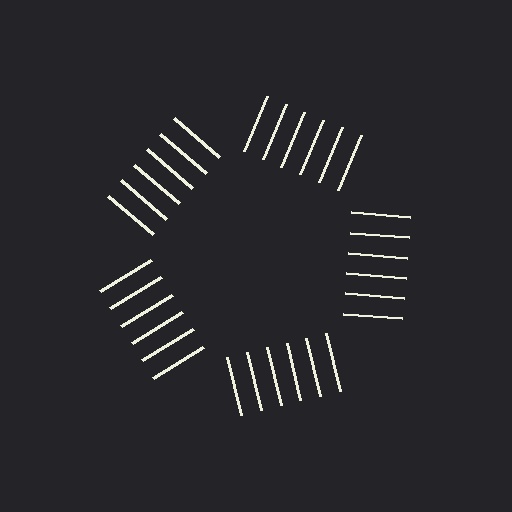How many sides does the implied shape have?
5 sides — the line-ends trace a pentagon.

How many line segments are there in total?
30 — 6 along each of the 5 edges.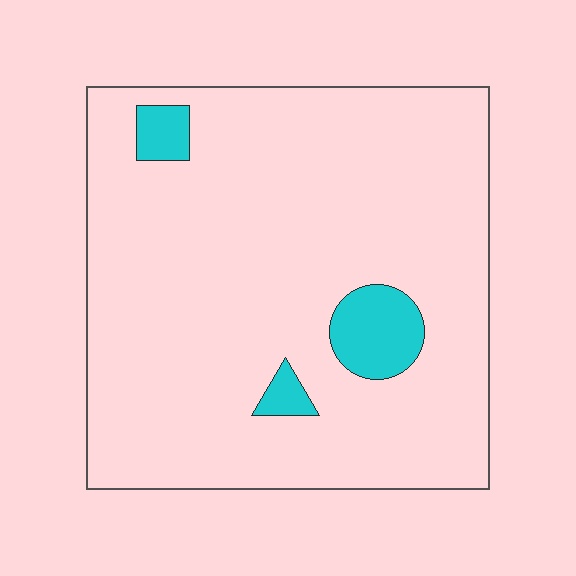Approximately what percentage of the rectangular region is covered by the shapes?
Approximately 10%.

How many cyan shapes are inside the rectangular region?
3.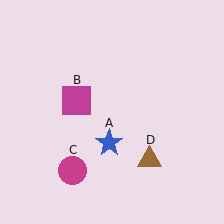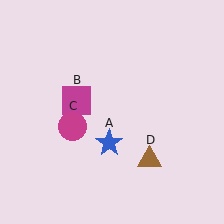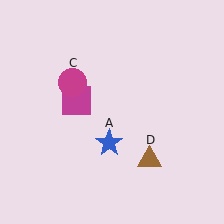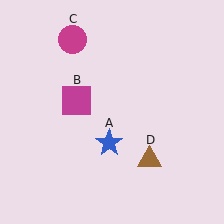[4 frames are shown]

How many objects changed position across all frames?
1 object changed position: magenta circle (object C).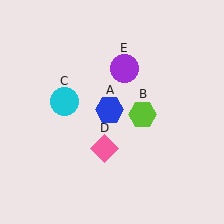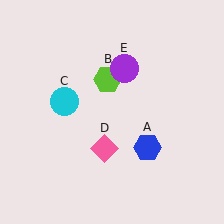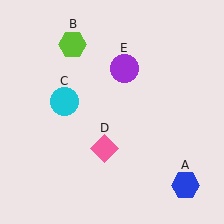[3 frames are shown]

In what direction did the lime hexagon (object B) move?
The lime hexagon (object B) moved up and to the left.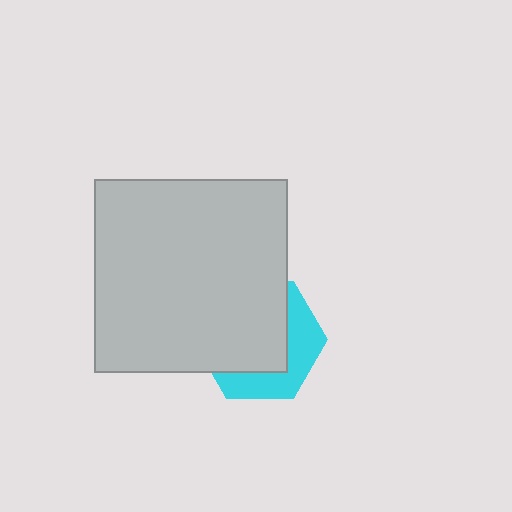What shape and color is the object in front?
The object in front is a light gray square.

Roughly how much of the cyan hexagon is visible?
A small part of it is visible (roughly 38%).